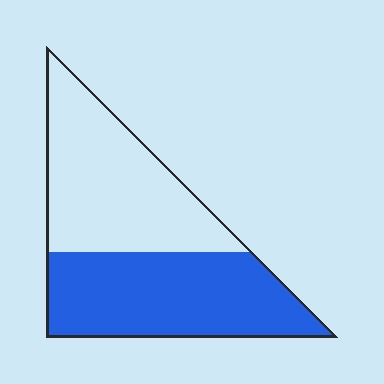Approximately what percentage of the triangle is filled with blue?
Approximately 50%.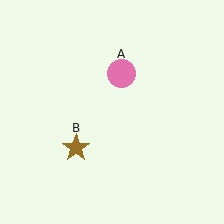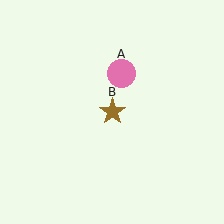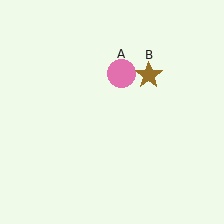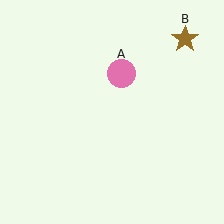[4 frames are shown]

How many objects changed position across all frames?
1 object changed position: brown star (object B).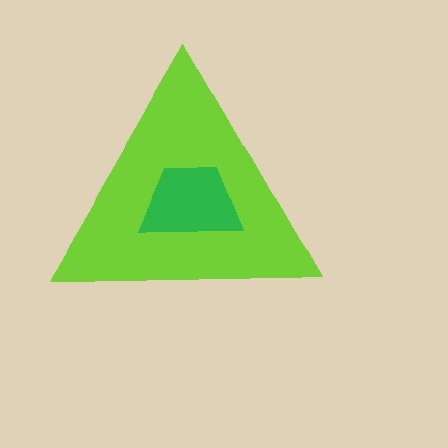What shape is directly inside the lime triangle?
The green trapezoid.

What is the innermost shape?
The green trapezoid.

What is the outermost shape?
The lime triangle.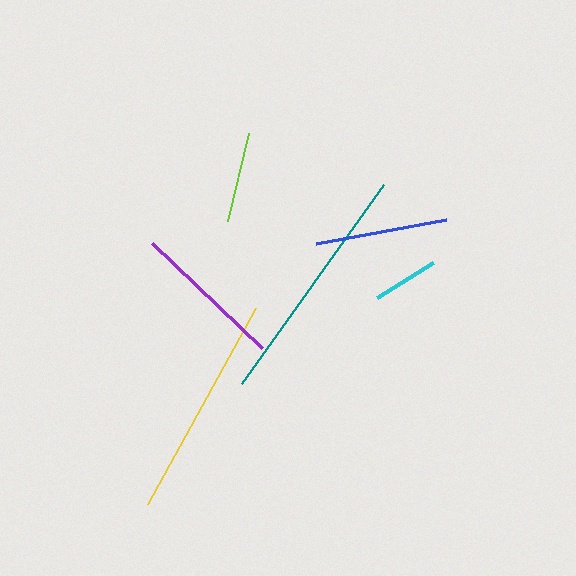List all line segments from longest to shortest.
From longest to shortest: teal, yellow, purple, blue, lime, cyan.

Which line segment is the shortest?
The cyan line is the shortest at approximately 66 pixels.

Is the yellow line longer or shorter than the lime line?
The yellow line is longer than the lime line.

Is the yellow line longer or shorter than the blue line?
The yellow line is longer than the blue line.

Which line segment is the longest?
The teal line is the longest at approximately 244 pixels.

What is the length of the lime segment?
The lime segment is approximately 91 pixels long.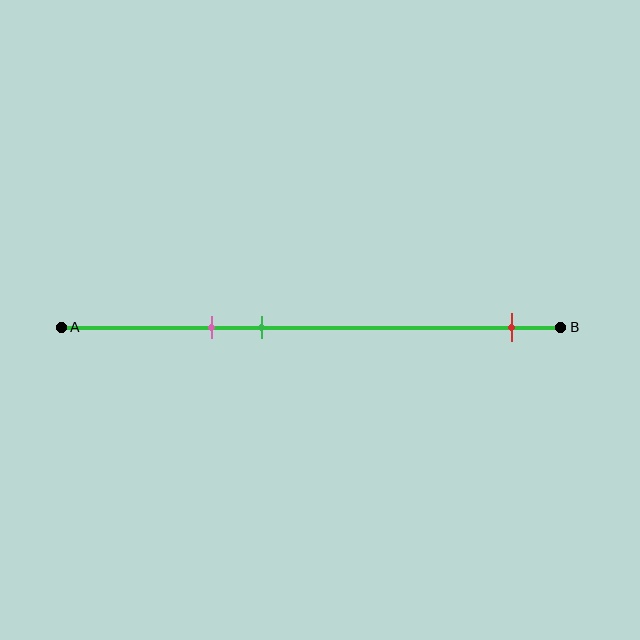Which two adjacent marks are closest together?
The pink and green marks are the closest adjacent pair.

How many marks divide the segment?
There are 3 marks dividing the segment.